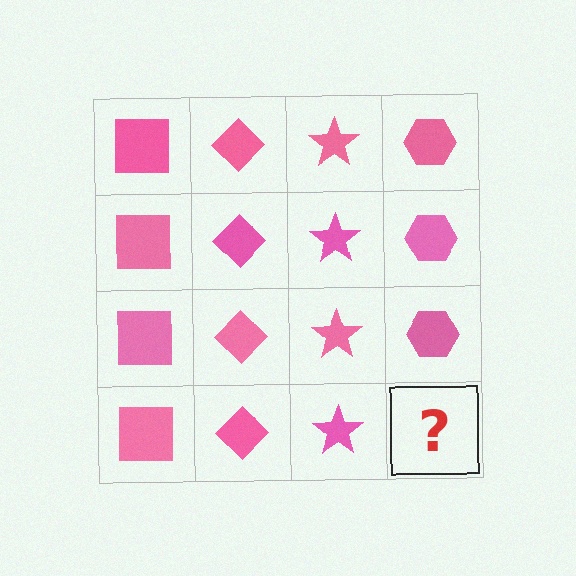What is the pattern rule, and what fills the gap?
The rule is that each column has a consistent shape. The gap should be filled with a pink hexagon.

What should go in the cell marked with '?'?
The missing cell should contain a pink hexagon.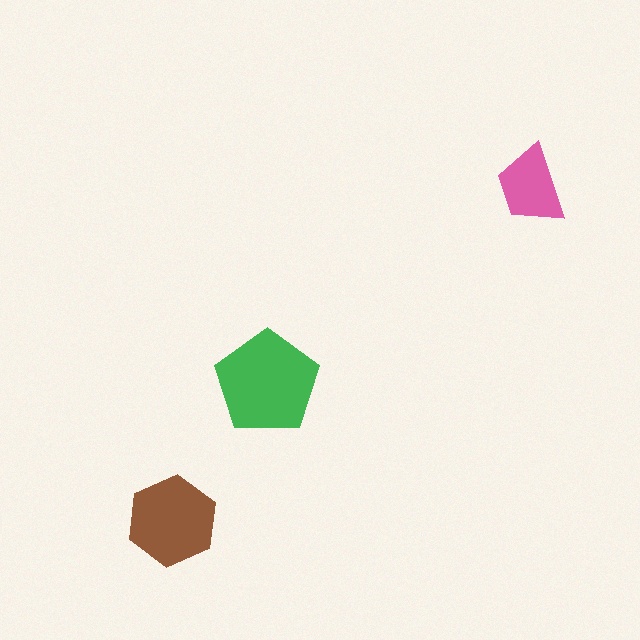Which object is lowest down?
The brown hexagon is bottommost.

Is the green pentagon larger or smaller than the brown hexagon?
Larger.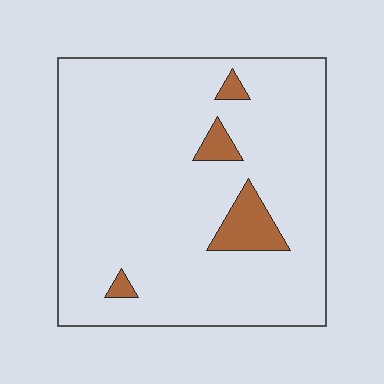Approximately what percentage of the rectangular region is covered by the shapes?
Approximately 10%.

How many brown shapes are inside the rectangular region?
4.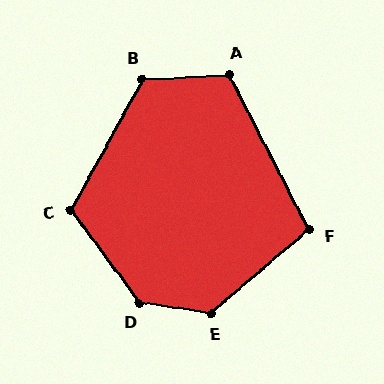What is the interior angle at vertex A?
Approximately 114 degrees (obtuse).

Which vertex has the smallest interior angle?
F, at approximately 103 degrees.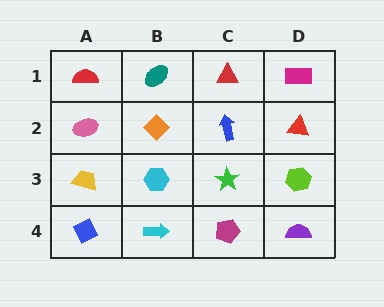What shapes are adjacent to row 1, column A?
A pink ellipse (row 2, column A), a teal ellipse (row 1, column B).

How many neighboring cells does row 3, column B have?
4.